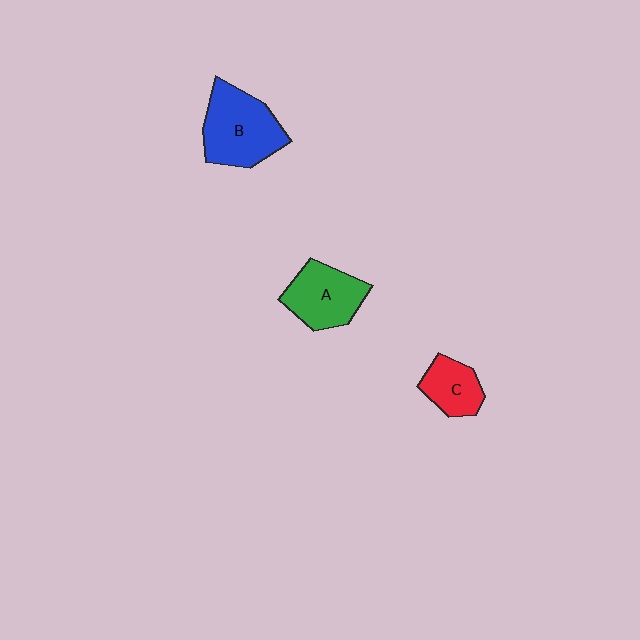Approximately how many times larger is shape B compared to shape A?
Approximately 1.3 times.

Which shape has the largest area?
Shape B (blue).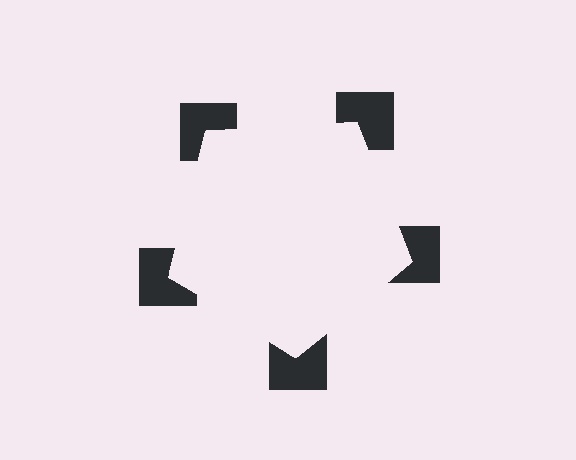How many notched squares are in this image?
There are 5 — one at each vertex of the illusory pentagon.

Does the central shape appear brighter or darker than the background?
It typically appears slightly brighter than the background, even though no actual brightness change is drawn.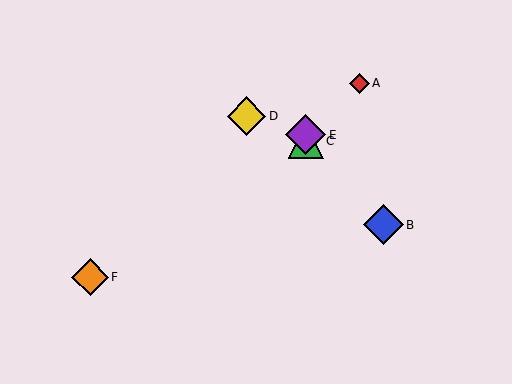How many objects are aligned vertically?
2 objects (C, E) are aligned vertically.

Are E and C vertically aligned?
Yes, both are at x≈306.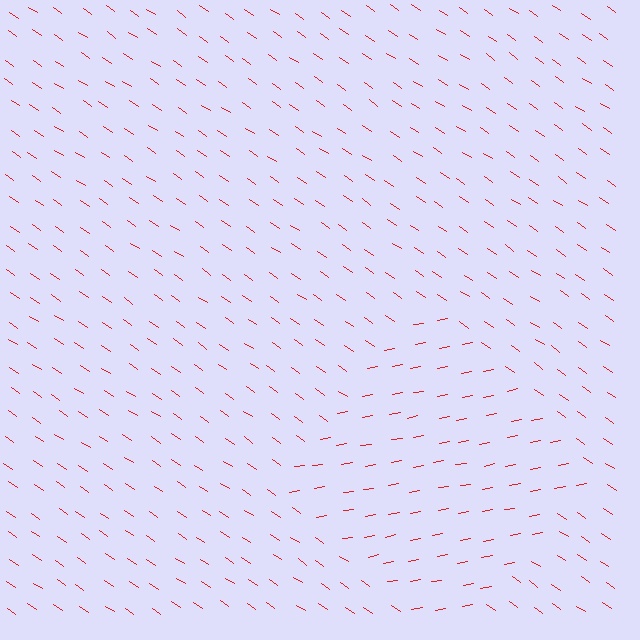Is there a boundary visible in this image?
Yes, there is a texture boundary formed by a change in line orientation.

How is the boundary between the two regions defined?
The boundary is defined purely by a change in line orientation (approximately 45 degrees difference). All lines are the same color and thickness.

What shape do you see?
I see a diamond.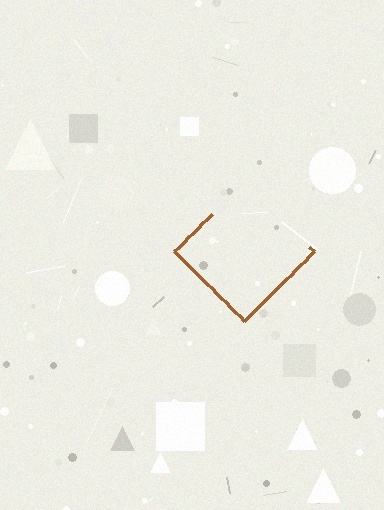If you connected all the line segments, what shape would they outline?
They would outline a diamond.